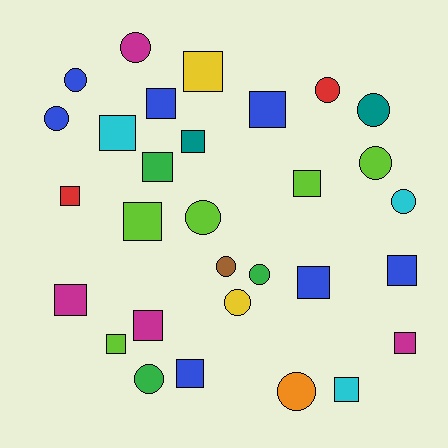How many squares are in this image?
There are 17 squares.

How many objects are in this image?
There are 30 objects.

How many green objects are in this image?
There are 3 green objects.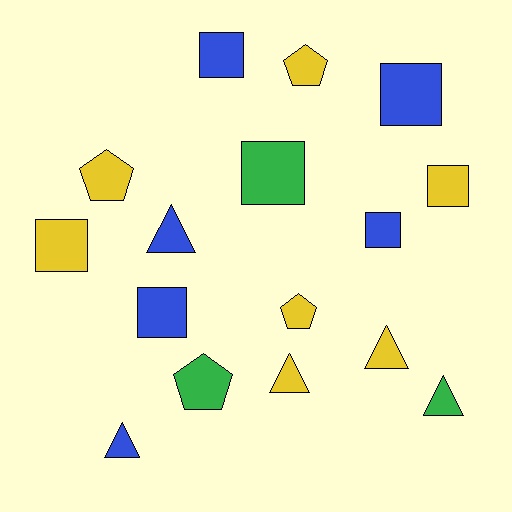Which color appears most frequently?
Yellow, with 7 objects.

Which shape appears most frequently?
Square, with 7 objects.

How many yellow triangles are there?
There are 2 yellow triangles.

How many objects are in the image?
There are 16 objects.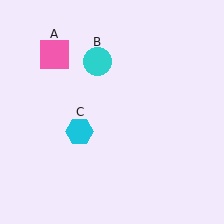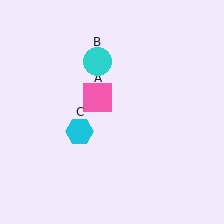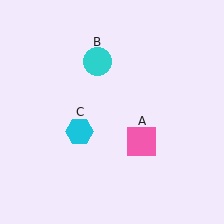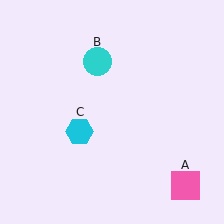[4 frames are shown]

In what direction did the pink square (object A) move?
The pink square (object A) moved down and to the right.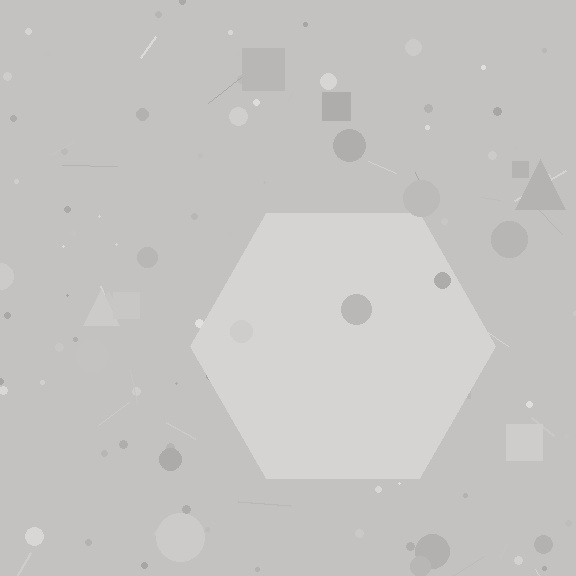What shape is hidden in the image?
A hexagon is hidden in the image.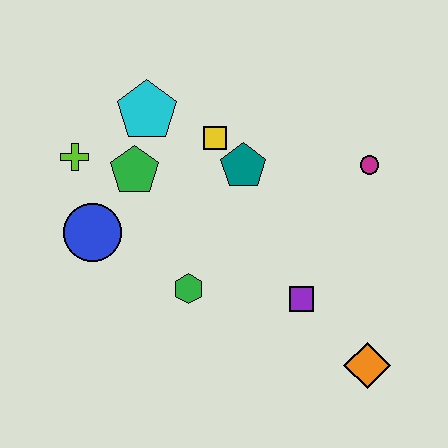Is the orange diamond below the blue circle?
Yes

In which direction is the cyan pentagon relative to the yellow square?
The cyan pentagon is to the left of the yellow square.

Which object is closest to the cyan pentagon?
The green pentagon is closest to the cyan pentagon.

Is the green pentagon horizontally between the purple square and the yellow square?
No